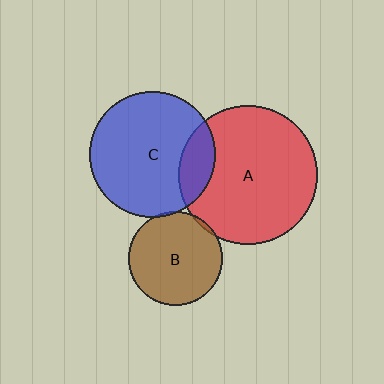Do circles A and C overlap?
Yes.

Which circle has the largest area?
Circle A (red).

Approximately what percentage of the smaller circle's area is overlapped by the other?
Approximately 15%.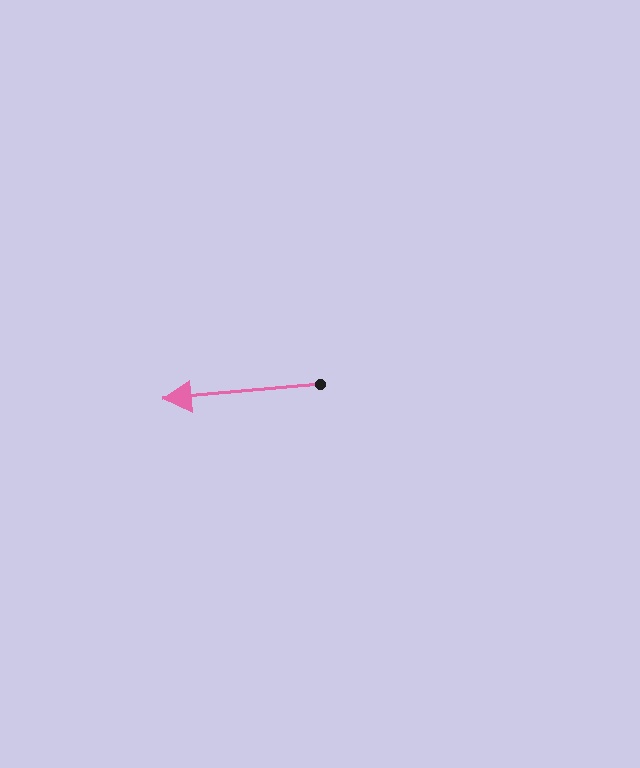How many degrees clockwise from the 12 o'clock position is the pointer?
Approximately 265 degrees.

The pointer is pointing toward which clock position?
Roughly 9 o'clock.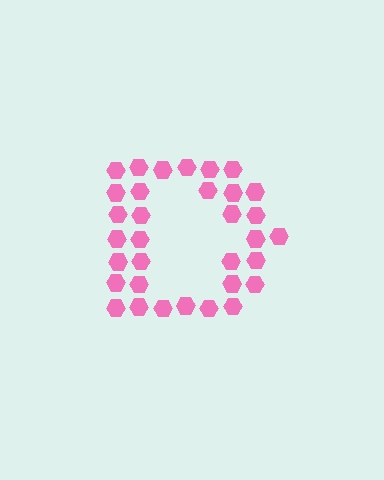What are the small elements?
The small elements are hexagons.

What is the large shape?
The large shape is the letter D.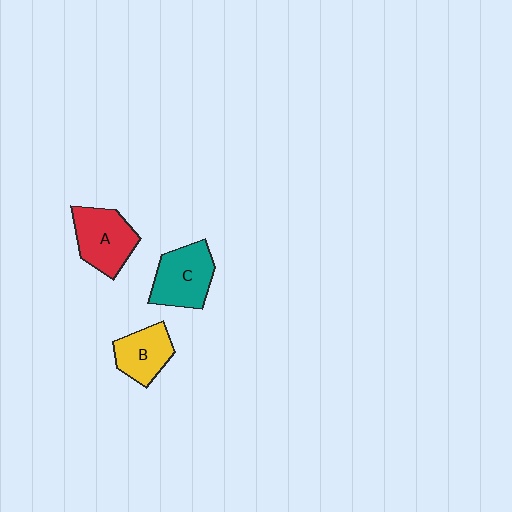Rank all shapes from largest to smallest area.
From largest to smallest: A (red), C (teal), B (yellow).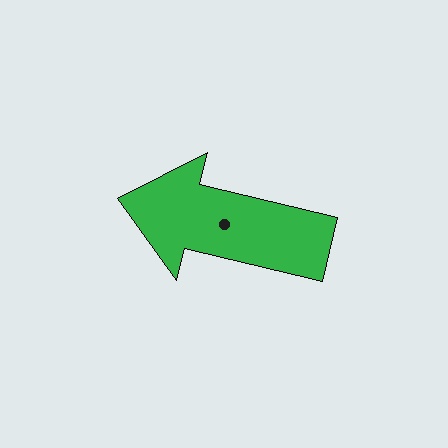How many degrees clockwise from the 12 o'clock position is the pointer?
Approximately 283 degrees.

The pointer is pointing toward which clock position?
Roughly 9 o'clock.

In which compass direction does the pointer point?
West.